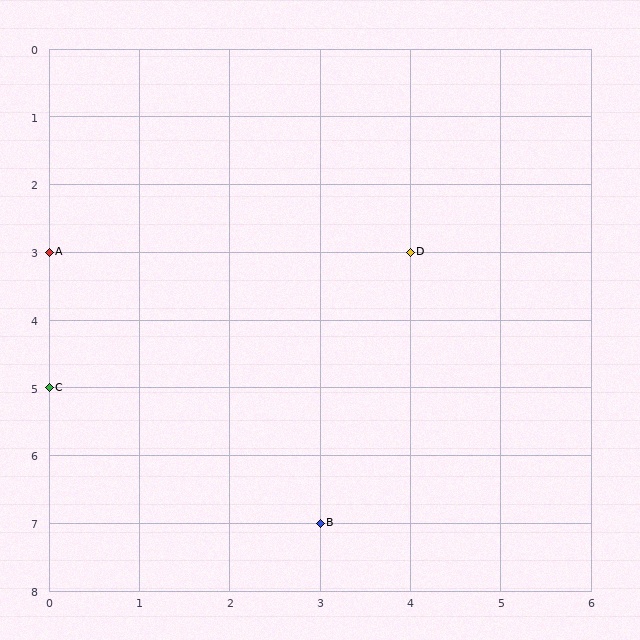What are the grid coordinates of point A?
Point A is at grid coordinates (0, 3).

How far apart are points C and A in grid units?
Points C and A are 2 rows apart.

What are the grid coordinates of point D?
Point D is at grid coordinates (4, 3).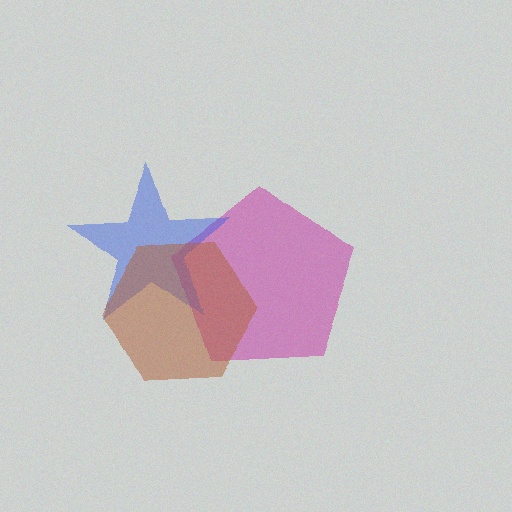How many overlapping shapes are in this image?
There are 3 overlapping shapes in the image.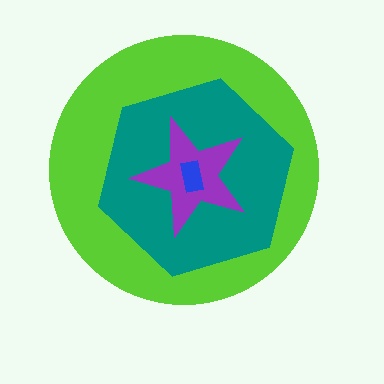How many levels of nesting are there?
4.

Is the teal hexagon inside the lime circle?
Yes.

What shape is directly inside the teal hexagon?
The purple star.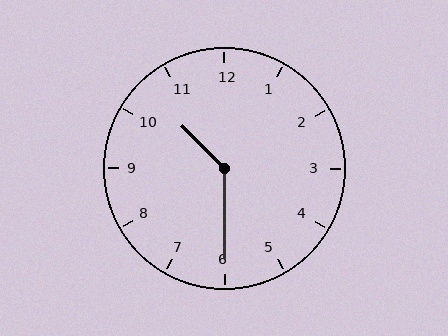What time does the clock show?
10:30.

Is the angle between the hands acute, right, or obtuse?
It is obtuse.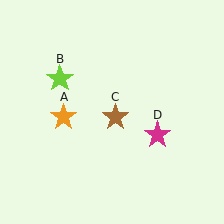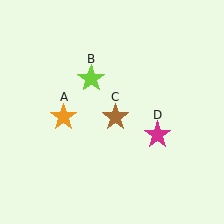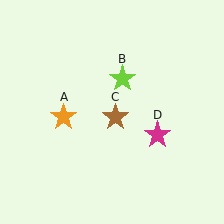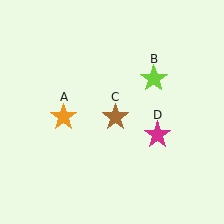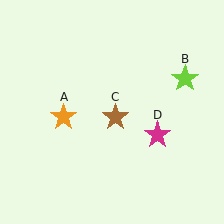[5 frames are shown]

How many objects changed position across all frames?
1 object changed position: lime star (object B).